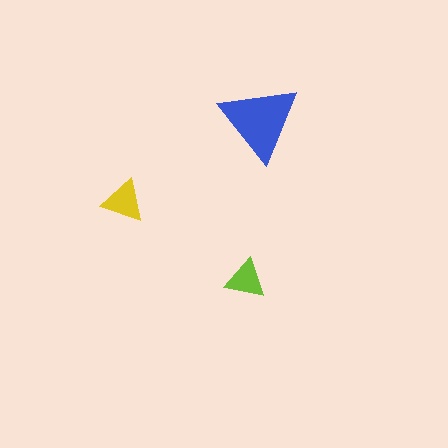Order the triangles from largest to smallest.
the blue one, the yellow one, the lime one.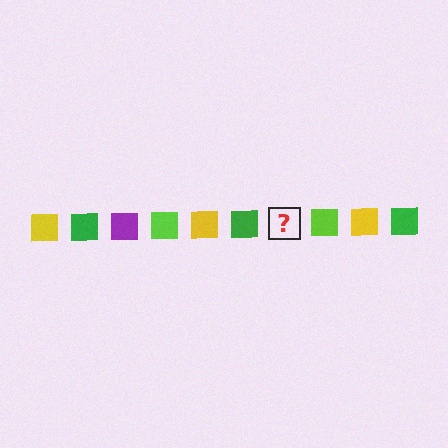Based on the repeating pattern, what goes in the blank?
The blank should be a purple square.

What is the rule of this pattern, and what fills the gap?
The rule is that the pattern cycles through yellow, green, purple, lime squares. The gap should be filled with a purple square.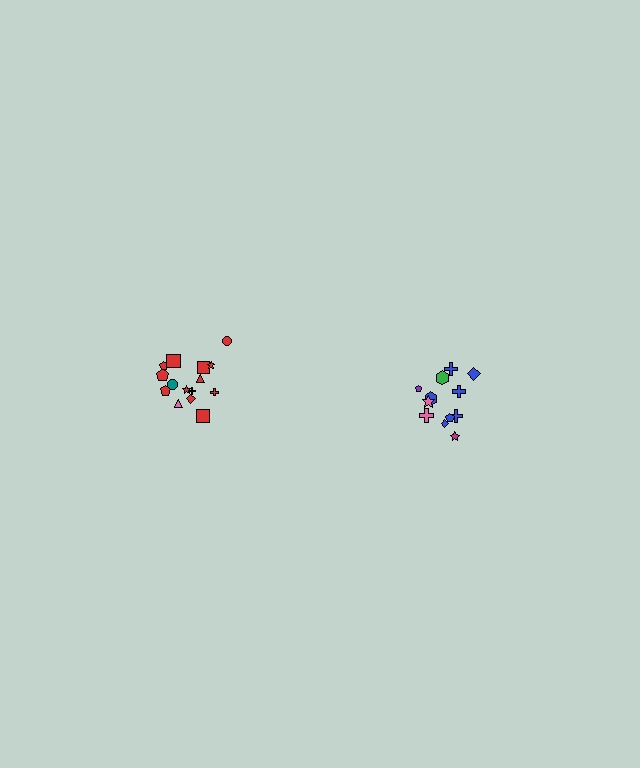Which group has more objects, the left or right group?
The left group.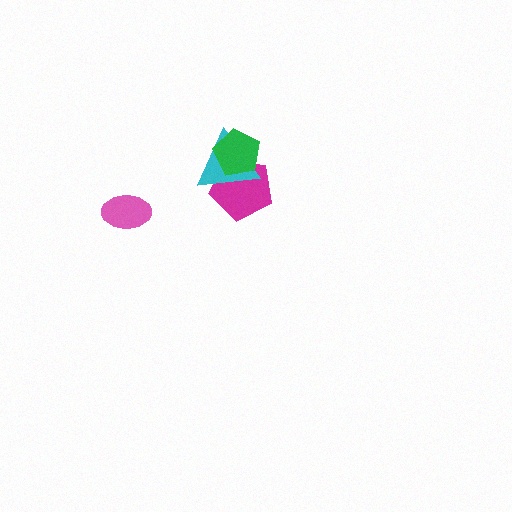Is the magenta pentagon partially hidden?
Yes, it is partially covered by another shape.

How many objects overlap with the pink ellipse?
0 objects overlap with the pink ellipse.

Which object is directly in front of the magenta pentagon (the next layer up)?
The cyan triangle is directly in front of the magenta pentagon.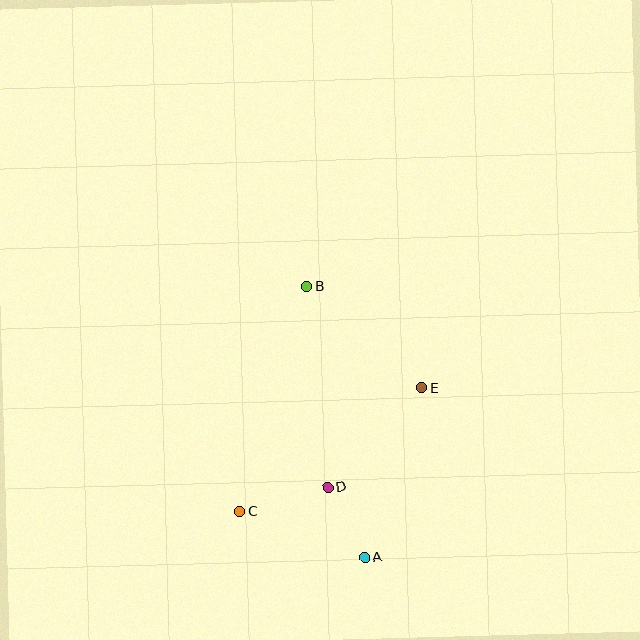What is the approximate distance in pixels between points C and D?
The distance between C and D is approximately 91 pixels.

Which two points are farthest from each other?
Points A and B are farthest from each other.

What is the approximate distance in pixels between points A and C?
The distance between A and C is approximately 133 pixels.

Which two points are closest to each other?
Points A and D are closest to each other.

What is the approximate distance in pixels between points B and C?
The distance between B and C is approximately 235 pixels.